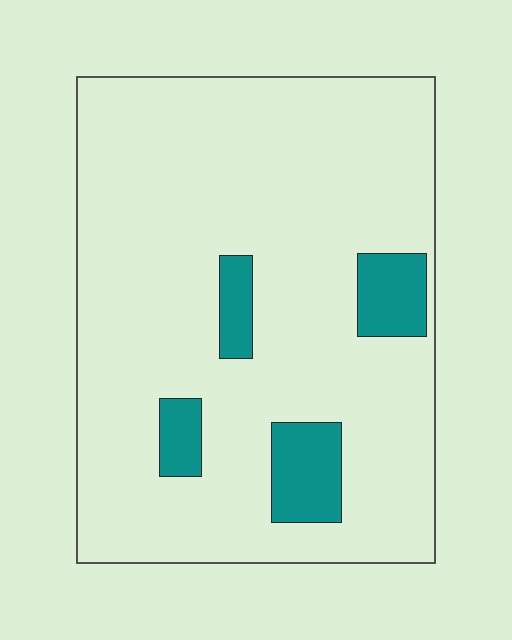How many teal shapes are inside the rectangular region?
4.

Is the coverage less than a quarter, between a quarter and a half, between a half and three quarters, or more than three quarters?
Less than a quarter.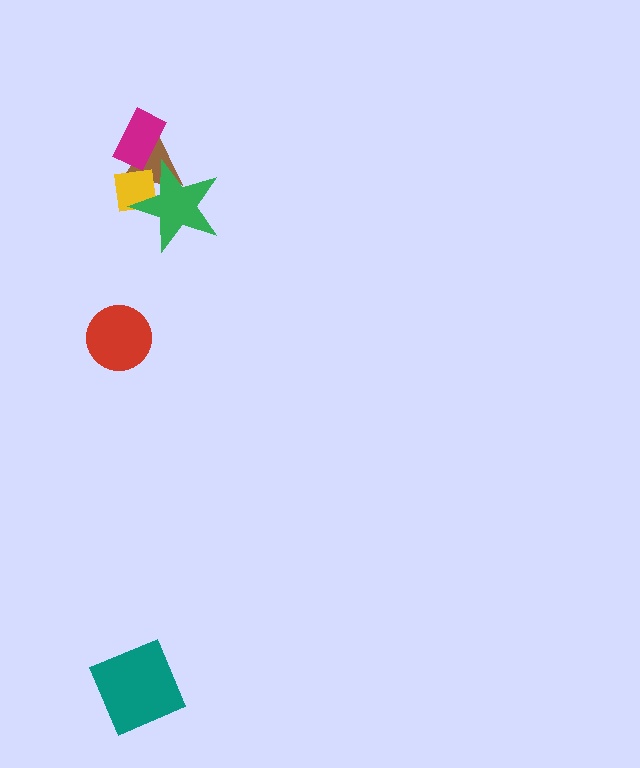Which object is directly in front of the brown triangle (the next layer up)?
The yellow square is directly in front of the brown triangle.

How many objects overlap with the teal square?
0 objects overlap with the teal square.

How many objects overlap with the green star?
2 objects overlap with the green star.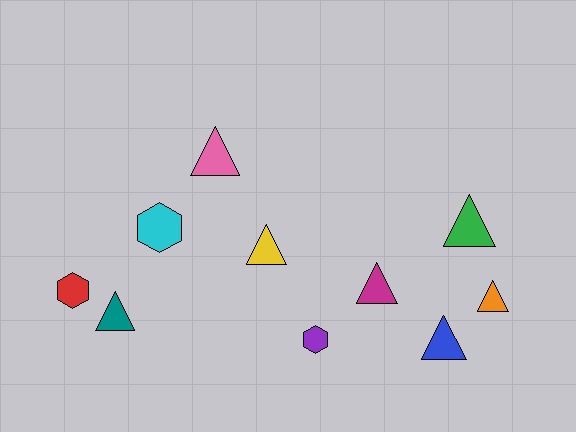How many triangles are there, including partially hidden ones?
There are 7 triangles.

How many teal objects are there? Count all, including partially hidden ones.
There is 1 teal object.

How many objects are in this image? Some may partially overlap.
There are 10 objects.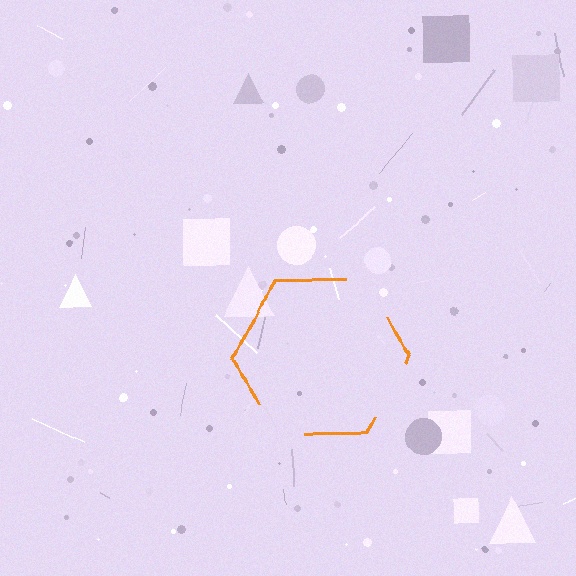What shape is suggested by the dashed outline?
The dashed outline suggests a hexagon.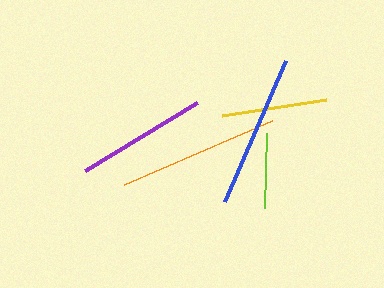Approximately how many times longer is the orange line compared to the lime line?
The orange line is approximately 2.1 times the length of the lime line.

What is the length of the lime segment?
The lime segment is approximately 75 pixels long.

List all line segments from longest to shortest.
From longest to shortest: orange, blue, purple, yellow, lime.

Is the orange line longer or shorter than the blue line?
The orange line is longer than the blue line.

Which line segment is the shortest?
The lime line is the shortest at approximately 75 pixels.